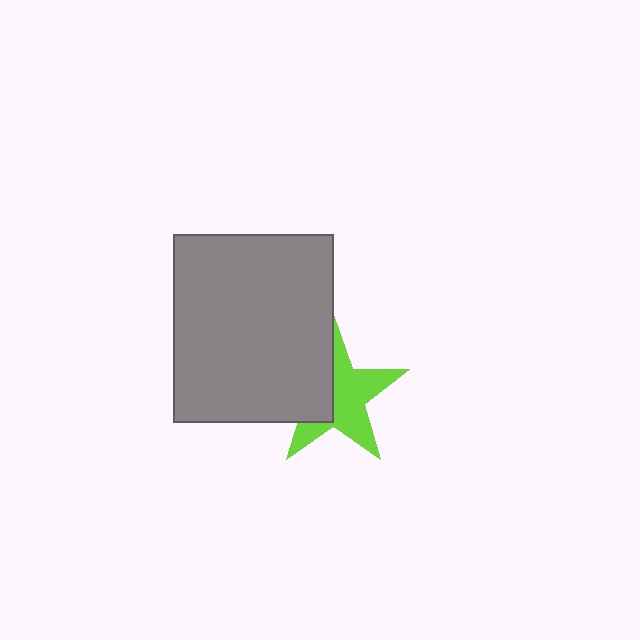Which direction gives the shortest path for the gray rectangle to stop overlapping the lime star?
Moving left gives the shortest separation.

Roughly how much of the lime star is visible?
About half of it is visible (roughly 60%).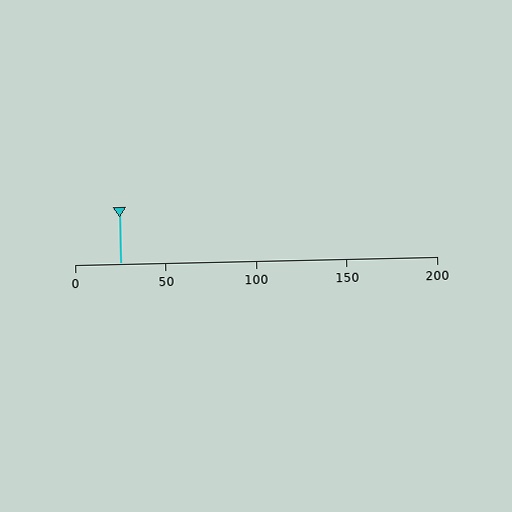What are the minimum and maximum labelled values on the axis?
The axis runs from 0 to 200.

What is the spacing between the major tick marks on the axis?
The major ticks are spaced 50 apart.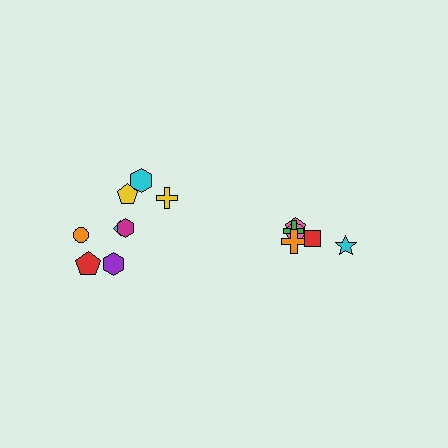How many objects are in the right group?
There are 6 objects.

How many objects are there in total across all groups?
There are 14 objects.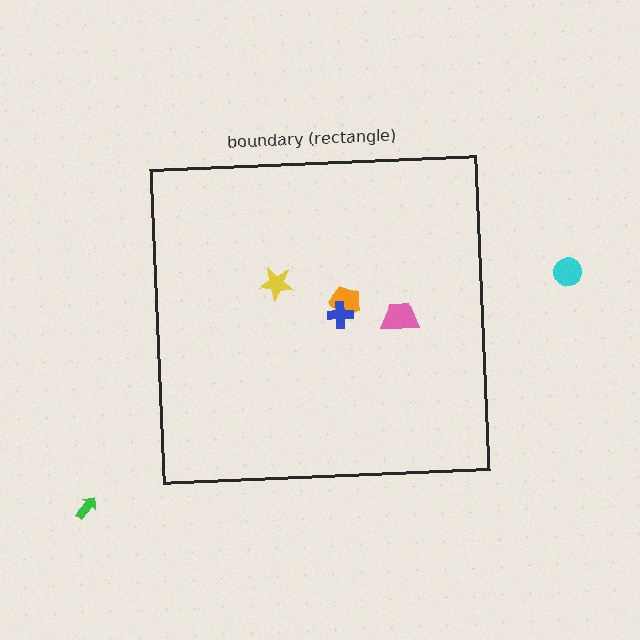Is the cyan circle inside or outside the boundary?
Outside.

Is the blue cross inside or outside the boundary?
Inside.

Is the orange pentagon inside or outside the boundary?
Inside.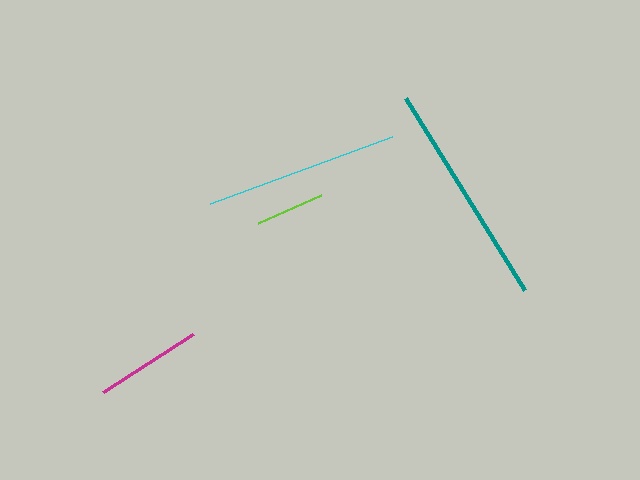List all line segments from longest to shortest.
From longest to shortest: teal, cyan, magenta, lime.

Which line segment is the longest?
The teal line is the longest at approximately 227 pixels.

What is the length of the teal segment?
The teal segment is approximately 227 pixels long.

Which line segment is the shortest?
The lime line is the shortest at approximately 68 pixels.